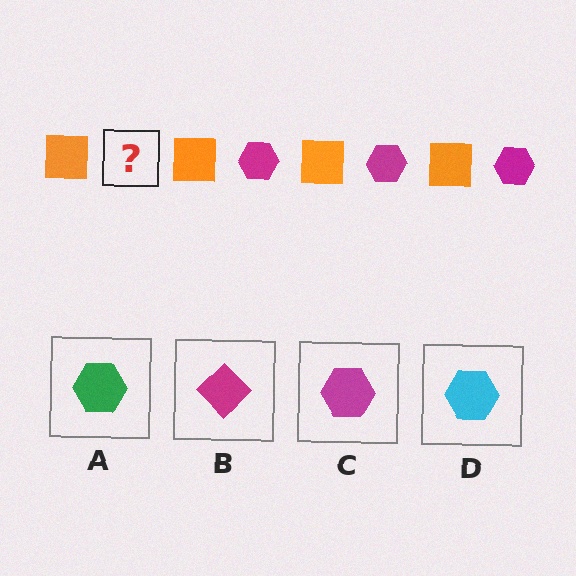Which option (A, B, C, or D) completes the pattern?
C.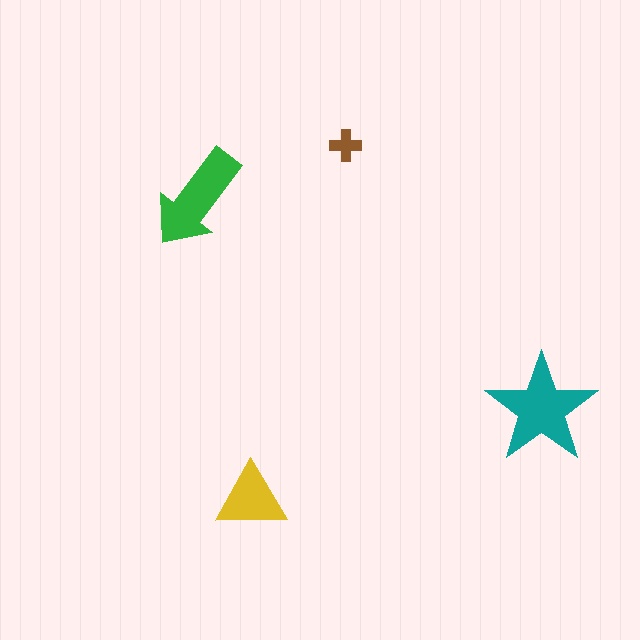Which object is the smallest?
The brown cross.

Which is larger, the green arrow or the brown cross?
The green arrow.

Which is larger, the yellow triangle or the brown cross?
The yellow triangle.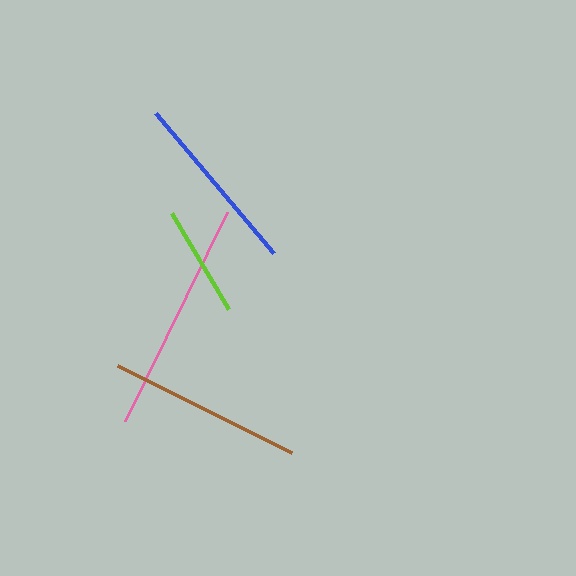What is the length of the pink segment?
The pink segment is approximately 232 pixels long.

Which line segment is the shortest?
The lime line is the shortest at approximately 112 pixels.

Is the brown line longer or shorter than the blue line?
The brown line is longer than the blue line.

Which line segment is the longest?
The pink line is the longest at approximately 232 pixels.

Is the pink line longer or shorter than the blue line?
The pink line is longer than the blue line.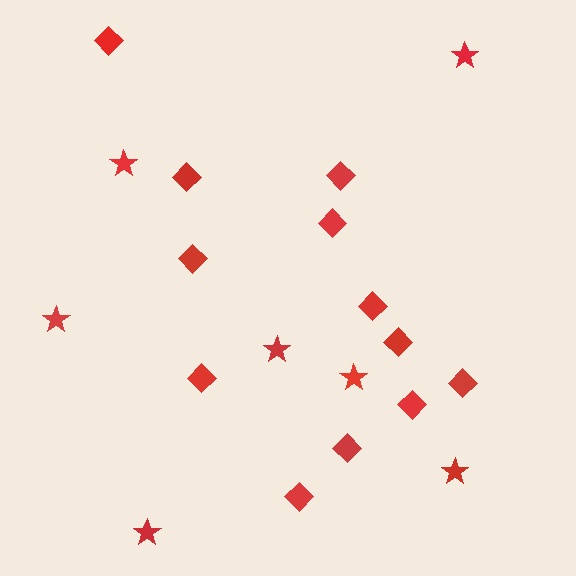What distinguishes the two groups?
There are 2 groups: one group of diamonds (12) and one group of stars (7).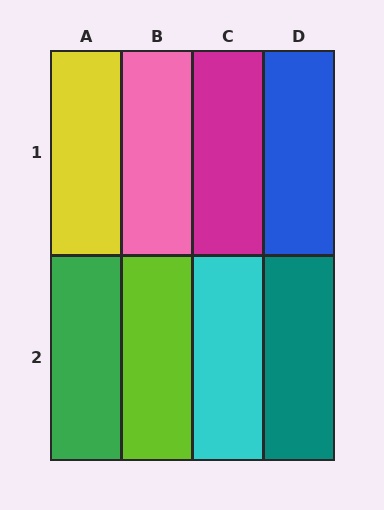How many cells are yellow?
1 cell is yellow.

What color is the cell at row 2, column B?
Lime.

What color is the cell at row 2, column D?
Teal.